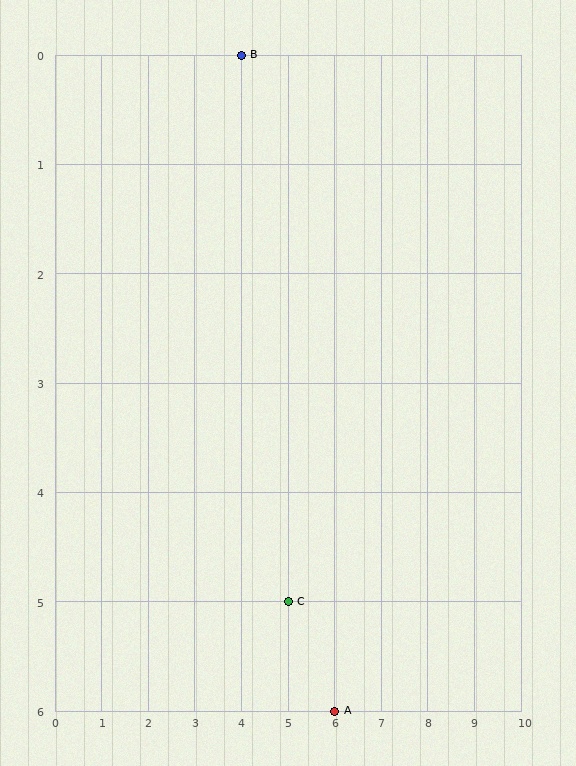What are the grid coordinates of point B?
Point B is at grid coordinates (4, 0).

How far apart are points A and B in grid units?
Points A and B are 2 columns and 6 rows apart (about 6.3 grid units diagonally).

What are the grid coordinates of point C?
Point C is at grid coordinates (5, 5).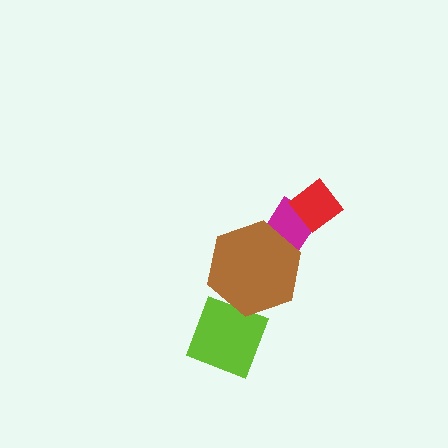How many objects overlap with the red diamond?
1 object overlaps with the red diamond.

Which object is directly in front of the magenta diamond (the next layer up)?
The red diamond is directly in front of the magenta diamond.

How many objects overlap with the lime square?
0 objects overlap with the lime square.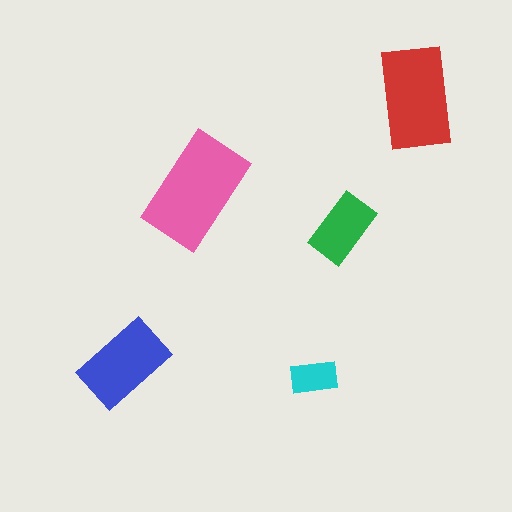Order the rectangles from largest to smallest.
the pink one, the red one, the blue one, the green one, the cyan one.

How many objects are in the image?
There are 5 objects in the image.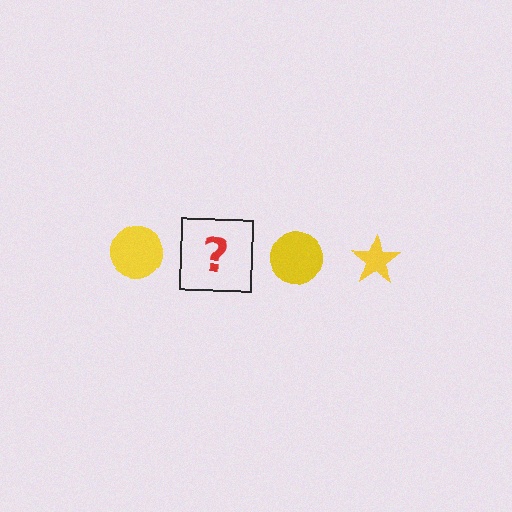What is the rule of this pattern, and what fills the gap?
The rule is that the pattern cycles through circle, star shapes in yellow. The gap should be filled with a yellow star.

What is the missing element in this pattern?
The missing element is a yellow star.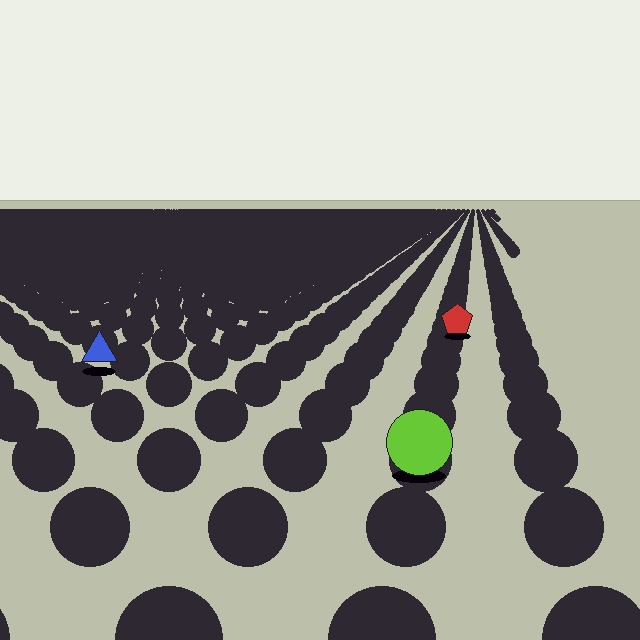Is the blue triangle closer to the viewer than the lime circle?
No. The lime circle is closer — you can tell from the texture gradient: the ground texture is coarser near it.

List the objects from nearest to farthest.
From nearest to farthest: the lime circle, the blue triangle, the red pentagon.